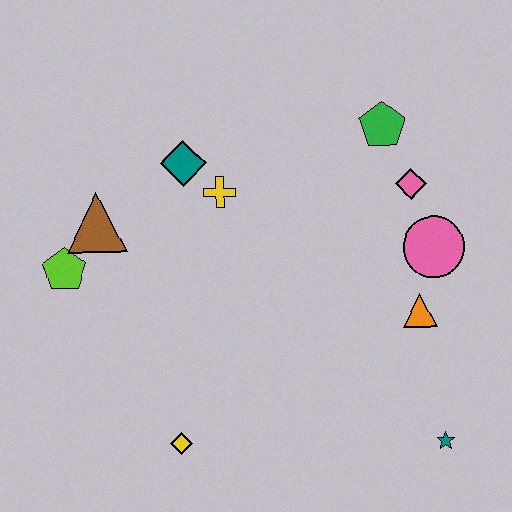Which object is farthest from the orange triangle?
The lime pentagon is farthest from the orange triangle.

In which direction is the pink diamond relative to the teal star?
The pink diamond is above the teal star.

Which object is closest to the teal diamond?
The yellow cross is closest to the teal diamond.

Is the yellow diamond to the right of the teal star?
No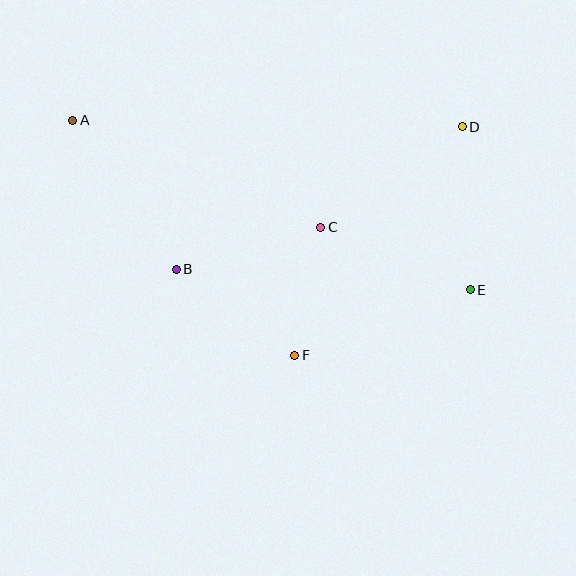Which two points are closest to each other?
Points C and F are closest to each other.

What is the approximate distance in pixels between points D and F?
The distance between D and F is approximately 283 pixels.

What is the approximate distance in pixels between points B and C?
The distance between B and C is approximately 151 pixels.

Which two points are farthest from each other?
Points A and E are farthest from each other.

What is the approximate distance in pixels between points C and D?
The distance between C and D is approximately 173 pixels.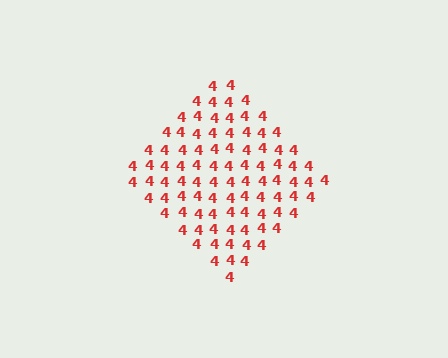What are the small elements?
The small elements are digit 4's.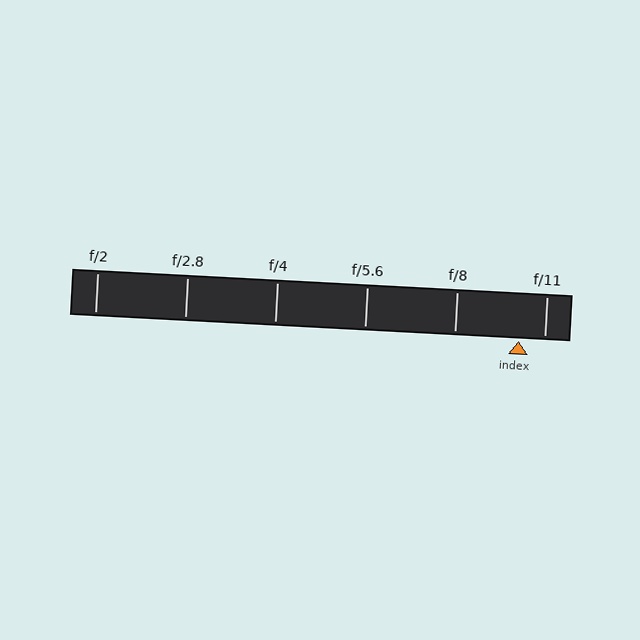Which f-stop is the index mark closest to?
The index mark is closest to f/11.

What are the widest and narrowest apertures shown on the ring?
The widest aperture shown is f/2 and the narrowest is f/11.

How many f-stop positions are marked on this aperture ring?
There are 6 f-stop positions marked.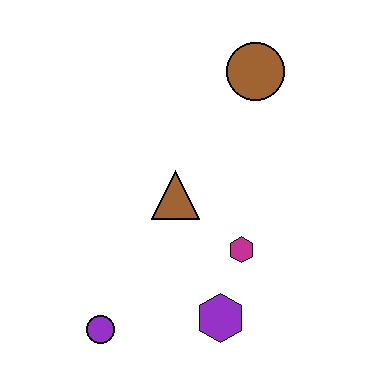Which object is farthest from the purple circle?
The brown circle is farthest from the purple circle.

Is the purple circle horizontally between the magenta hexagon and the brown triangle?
No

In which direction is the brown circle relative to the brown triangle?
The brown circle is above the brown triangle.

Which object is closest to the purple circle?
The purple hexagon is closest to the purple circle.